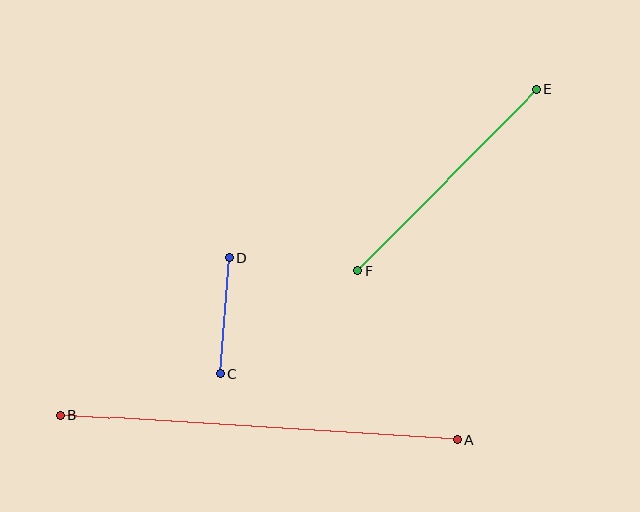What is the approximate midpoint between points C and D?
The midpoint is at approximately (225, 316) pixels.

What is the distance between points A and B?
The distance is approximately 398 pixels.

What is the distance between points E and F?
The distance is approximately 254 pixels.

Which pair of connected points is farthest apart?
Points A and B are farthest apart.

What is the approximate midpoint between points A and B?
The midpoint is at approximately (259, 427) pixels.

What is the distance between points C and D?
The distance is approximately 116 pixels.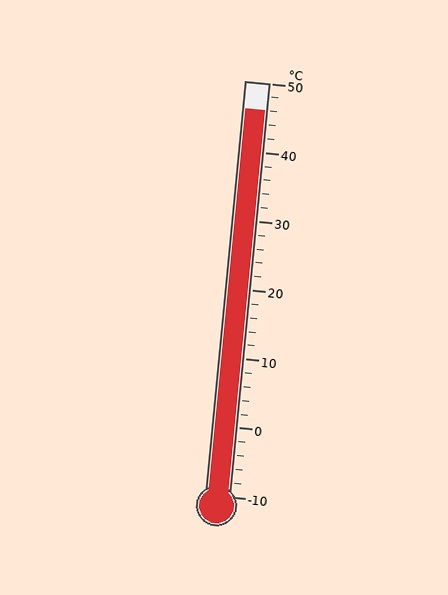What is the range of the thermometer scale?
The thermometer scale ranges from -10°C to 50°C.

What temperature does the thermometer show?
The thermometer shows approximately 46°C.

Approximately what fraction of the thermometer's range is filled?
The thermometer is filled to approximately 95% of its range.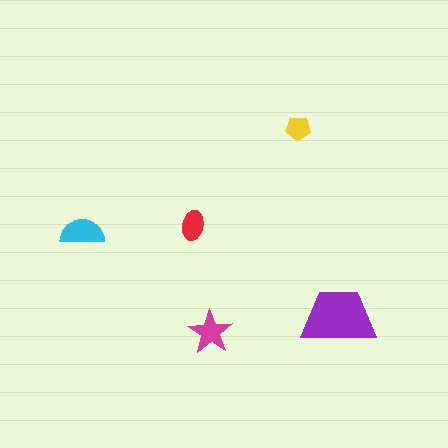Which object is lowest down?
The magenta star is bottommost.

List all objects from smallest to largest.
The yellow pentagon, the red ellipse, the magenta star, the cyan semicircle, the purple trapezoid.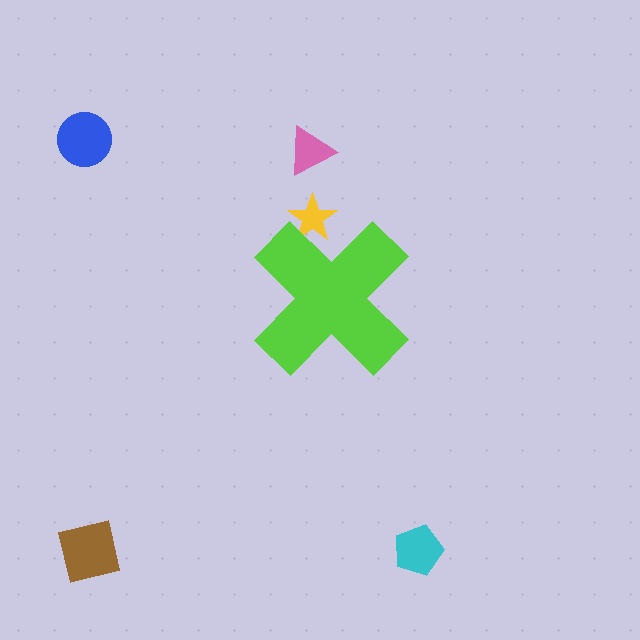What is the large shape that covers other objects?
A lime cross.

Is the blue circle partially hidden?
No, the blue circle is fully visible.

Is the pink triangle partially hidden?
No, the pink triangle is fully visible.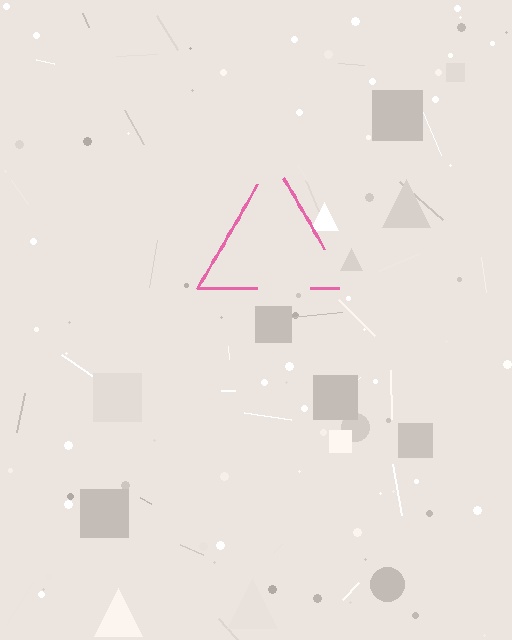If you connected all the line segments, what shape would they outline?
They would outline a triangle.